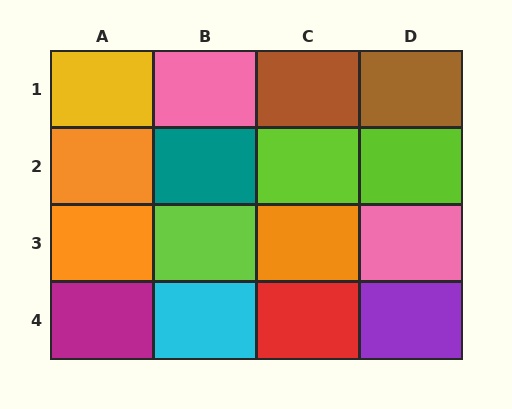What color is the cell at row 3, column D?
Pink.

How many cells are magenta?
1 cell is magenta.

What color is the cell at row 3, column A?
Orange.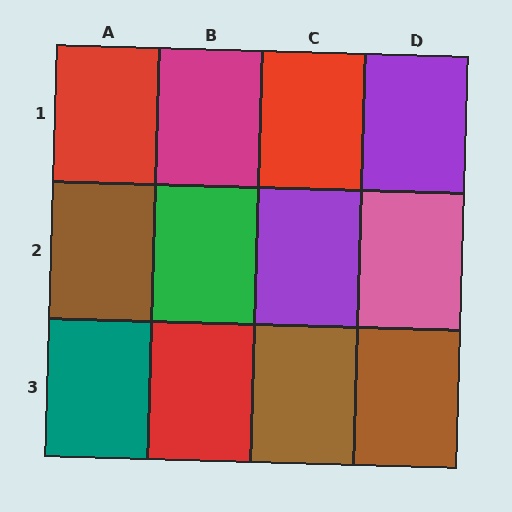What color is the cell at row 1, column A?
Red.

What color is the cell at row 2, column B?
Green.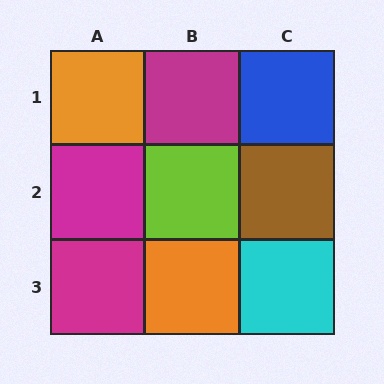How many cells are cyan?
1 cell is cyan.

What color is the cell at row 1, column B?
Magenta.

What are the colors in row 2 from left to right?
Magenta, lime, brown.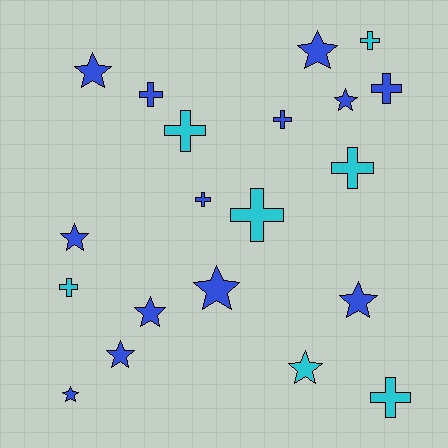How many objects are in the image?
There are 20 objects.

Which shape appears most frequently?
Cross, with 10 objects.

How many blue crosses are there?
There are 4 blue crosses.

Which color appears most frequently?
Blue, with 13 objects.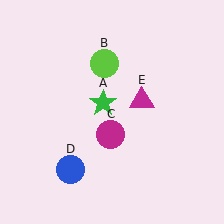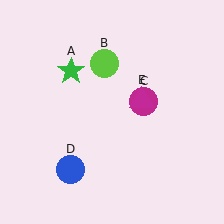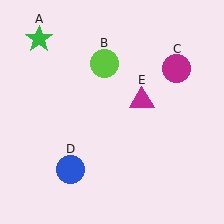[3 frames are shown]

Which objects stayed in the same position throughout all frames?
Lime circle (object B) and blue circle (object D) and magenta triangle (object E) remained stationary.